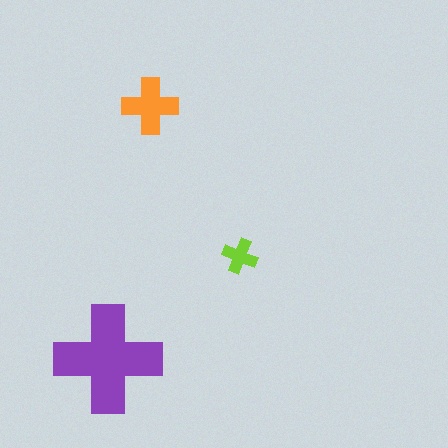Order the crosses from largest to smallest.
the purple one, the orange one, the lime one.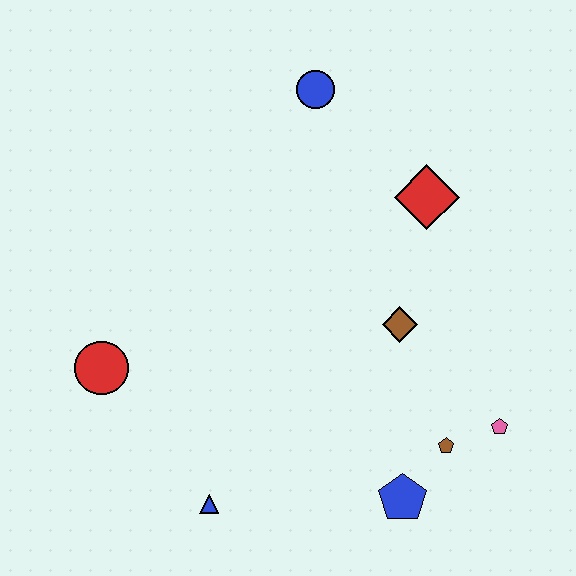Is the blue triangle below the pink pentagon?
Yes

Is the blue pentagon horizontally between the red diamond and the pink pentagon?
No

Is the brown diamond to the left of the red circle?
No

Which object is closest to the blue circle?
The red diamond is closest to the blue circle.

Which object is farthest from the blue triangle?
The blue circle is farthest from the blue triangle.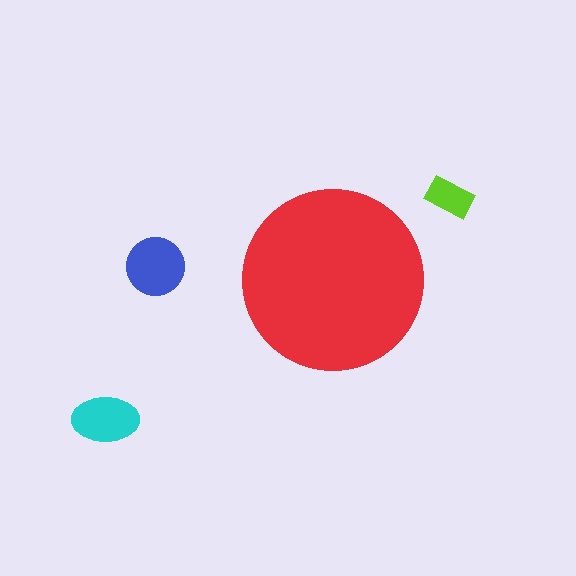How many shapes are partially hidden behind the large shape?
0 shapes are partially hidden.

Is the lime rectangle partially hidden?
No, the lime rectangle is fully visible.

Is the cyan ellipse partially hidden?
No, the cyan ellipse is fully visible.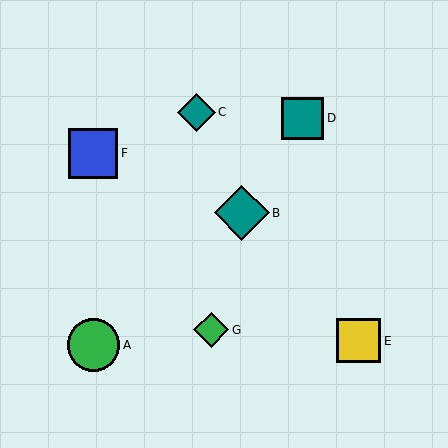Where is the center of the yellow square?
The center of the yellow square is at (359, 341).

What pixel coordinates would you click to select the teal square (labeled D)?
Click at (303, 118) to select the teal square D.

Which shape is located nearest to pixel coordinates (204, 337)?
The green diamond (labeled G) at (211, 330) is nearest to that location.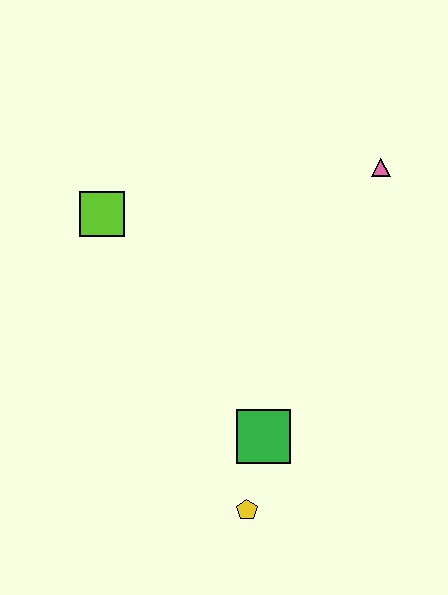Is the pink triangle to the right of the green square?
Yes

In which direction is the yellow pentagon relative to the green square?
The yellow pentagon is below the green square.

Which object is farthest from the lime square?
The yellow pentagon is farthest from the lime square.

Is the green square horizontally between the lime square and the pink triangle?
Yes